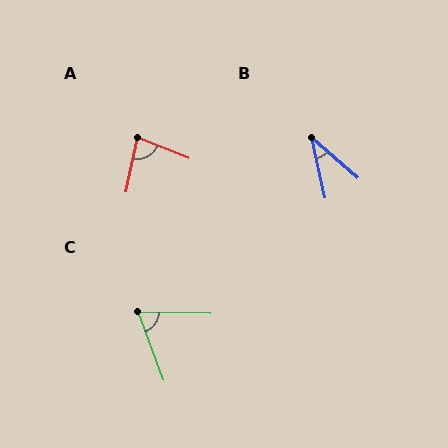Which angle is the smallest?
B, at approximately 36 degrees.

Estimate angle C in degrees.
Approximately 68 degrees.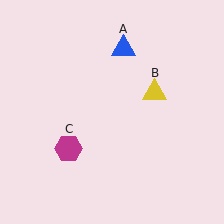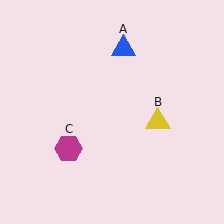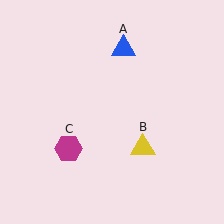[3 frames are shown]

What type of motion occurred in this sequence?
The yellow triangle (object B) rotated clockwise around the center of the scene.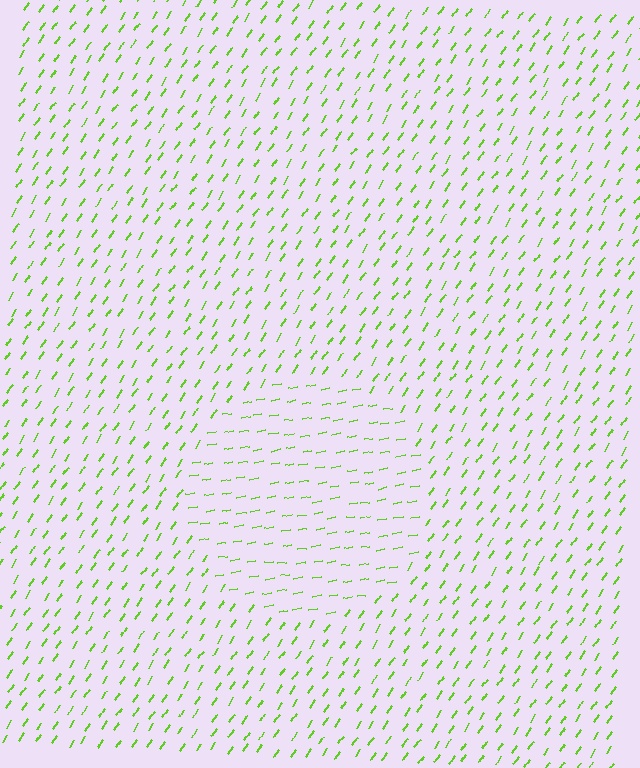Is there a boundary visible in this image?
Yes, there is a texture boundary formed by a change in line orientation.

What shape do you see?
I see a circle.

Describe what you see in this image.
The image is filled with small lime line segments. A circle region in the image has lines oriented differently from the surrounding lines, creating a visible texture boundary.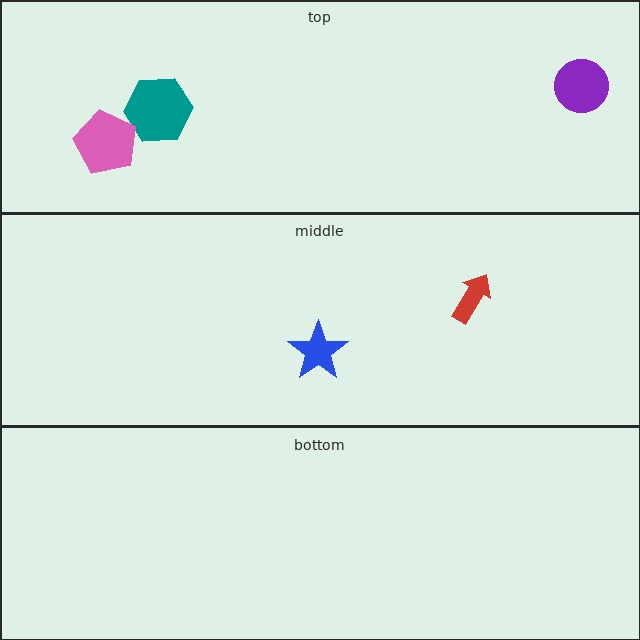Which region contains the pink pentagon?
The top region.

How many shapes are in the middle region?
2.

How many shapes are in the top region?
3.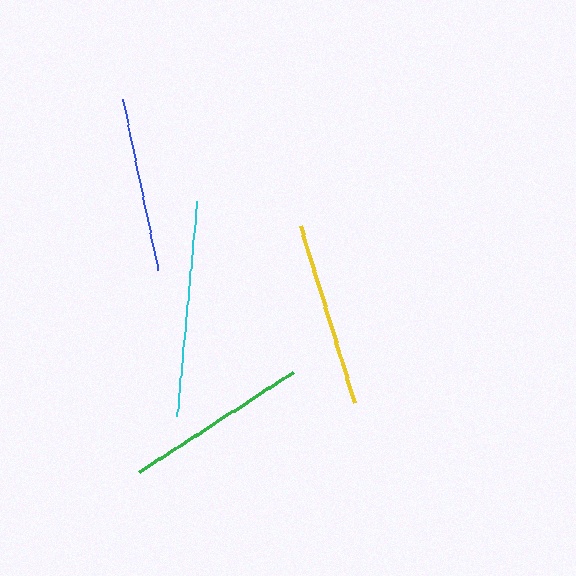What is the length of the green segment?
The green segment is approximately 183 pixels long.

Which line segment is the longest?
The cyan line is the longest at approximately 215 pixels.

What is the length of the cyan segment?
The cyan segment is approximately 215 pixels long.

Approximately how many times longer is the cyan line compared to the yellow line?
The cyan line is approximately 1.2 times the length of the yellow line.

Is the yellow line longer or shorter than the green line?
The yellow line is longer than the green line.